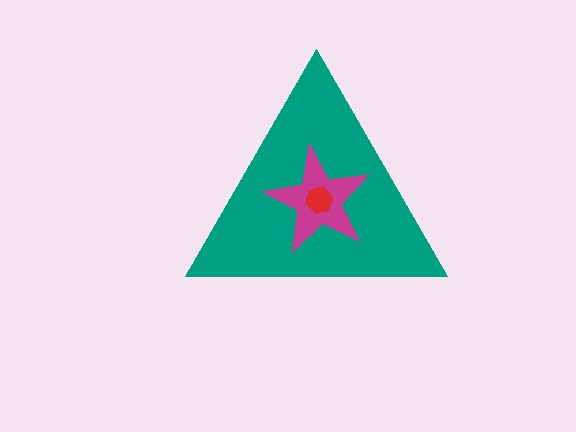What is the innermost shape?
The red hexagon.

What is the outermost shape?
The teal triangle.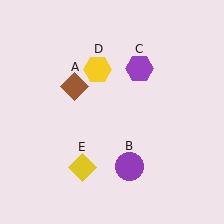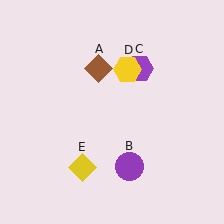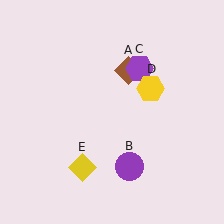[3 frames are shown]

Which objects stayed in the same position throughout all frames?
Purple circle (object B) and purple hexagon (object C) and yellow diamond (object E) remained stationary.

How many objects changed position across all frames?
2 objects changed position: brown diamond (object A), yellow hexagon (object D).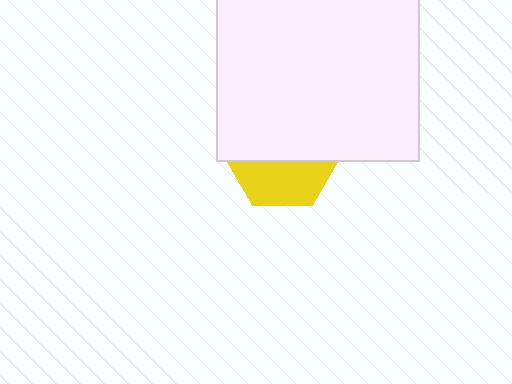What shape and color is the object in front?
The object in front is a white rectangle.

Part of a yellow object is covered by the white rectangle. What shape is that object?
It is a hexagon.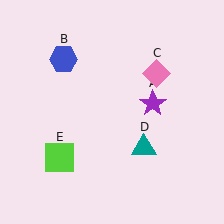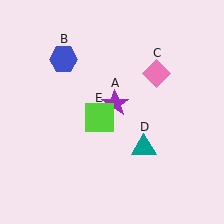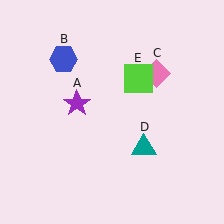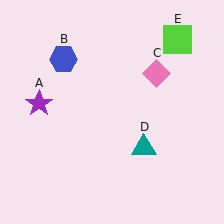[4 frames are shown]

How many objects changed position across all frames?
2 objects changed position: purple star (object A), lime square (object E).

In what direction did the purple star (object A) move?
The purple star (object A) moved left.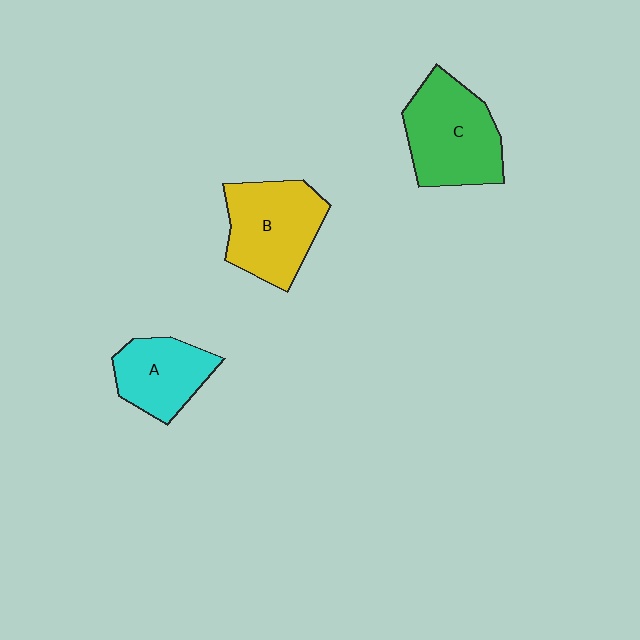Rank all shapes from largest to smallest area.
From largest to smallest: C (green), B (yellow), A (cyan).